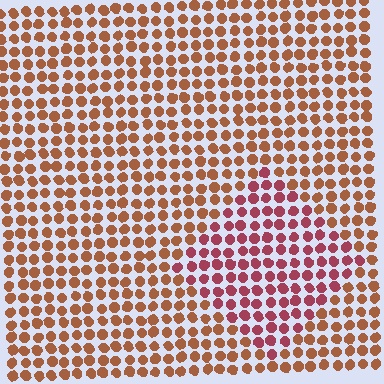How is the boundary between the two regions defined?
The boundary is defined purely by a slight shift in hue (about 36 degrees). Spacing, size, and orientation are identical on both sides.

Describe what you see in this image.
The image is filled with small brown elements in a uniform arrangement. A diamond-shaped region is visible where the elements are tinted to a slightly different hue, forming a subtle color boundary.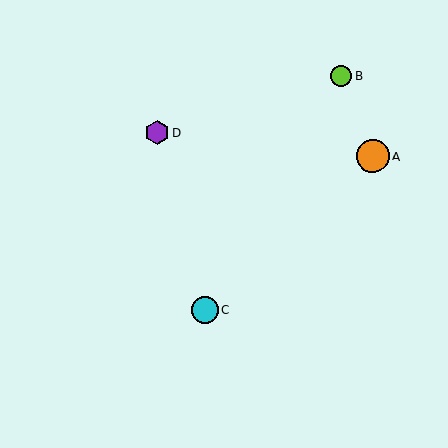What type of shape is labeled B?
Shape B is a lime circle.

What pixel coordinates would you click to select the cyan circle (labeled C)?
Click at (205, 310) to select the cyan circle C.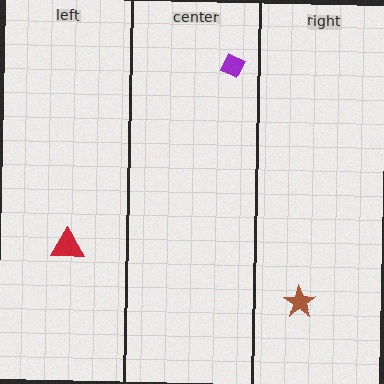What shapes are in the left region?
The red triangle.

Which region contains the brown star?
The right region.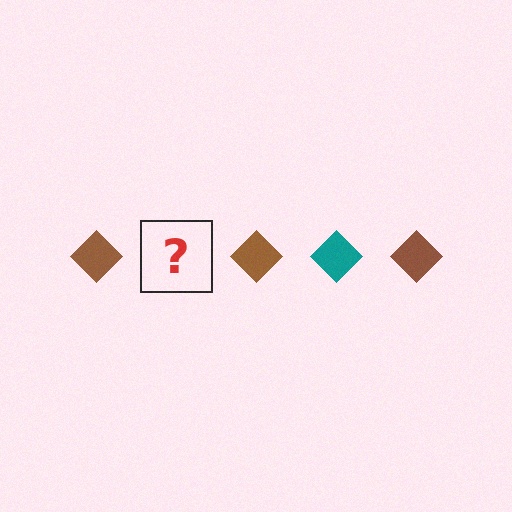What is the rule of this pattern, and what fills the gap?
The rule is that the pattern cycles through brown, teal diamonds. The gap should be filled with a teal diamond.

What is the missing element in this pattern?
The missing element is a teal diamond.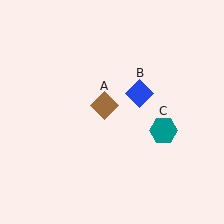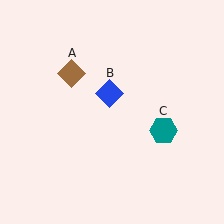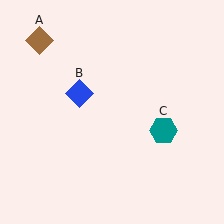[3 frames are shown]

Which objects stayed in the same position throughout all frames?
Teal hexagon (object C) remained stationary.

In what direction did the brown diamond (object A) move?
The brown diamond (object A) moved up and to the left.